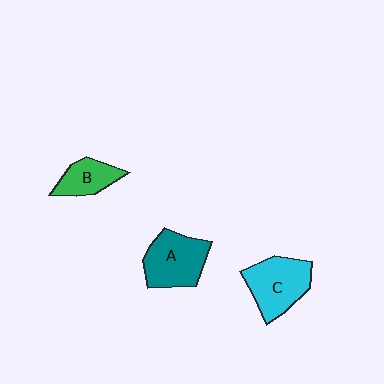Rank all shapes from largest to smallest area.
From largest to smallest: A (teal), C (cyan), B (green).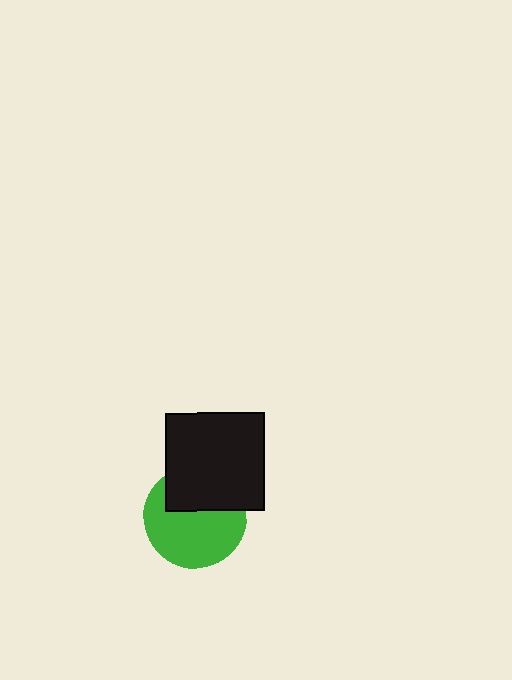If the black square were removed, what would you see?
You would see the complete green circle.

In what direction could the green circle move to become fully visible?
The green circle could move down. That would shift it out from behind the black square entirely.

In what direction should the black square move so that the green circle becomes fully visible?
The black square should move up. That is the shortest direction to clear the overlap and leave the green circle fully visible.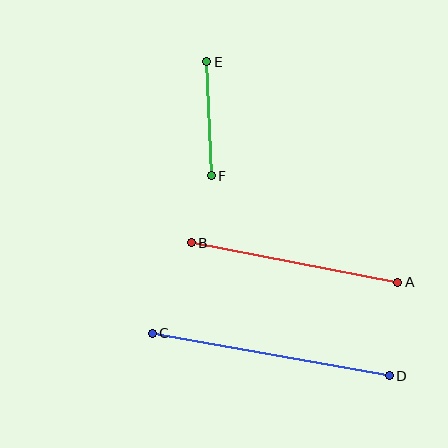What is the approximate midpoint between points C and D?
The midpoint is at approximately (271, 354) pixels.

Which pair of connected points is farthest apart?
Points C and D are farthest apart.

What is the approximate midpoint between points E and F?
The midpoint is at approximately (209, 119) pixels.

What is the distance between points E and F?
The distance is approximately 114 pixels.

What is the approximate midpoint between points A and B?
The midpoint is at approximately (294, 262) pixels.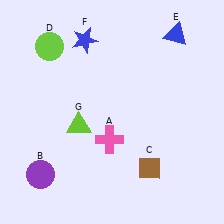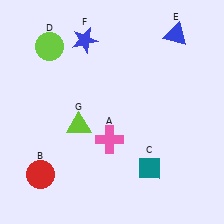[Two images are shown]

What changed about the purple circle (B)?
In Image 1, B is purple. In Image 2, it changed to red.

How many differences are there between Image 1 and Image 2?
There are 2 differences between the two images.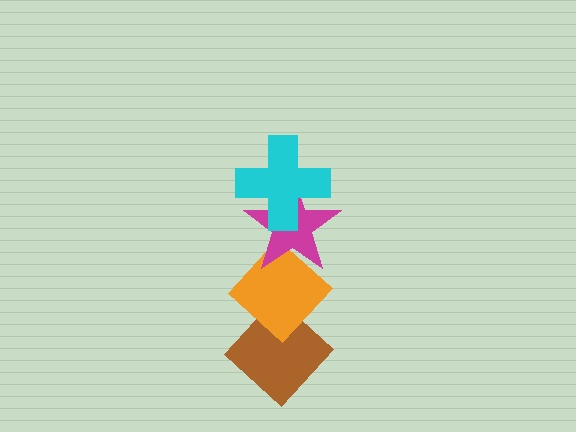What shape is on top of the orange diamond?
The magenta star is on top of the orange diamond.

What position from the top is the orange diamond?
The orange diamond is 3rd from the top.